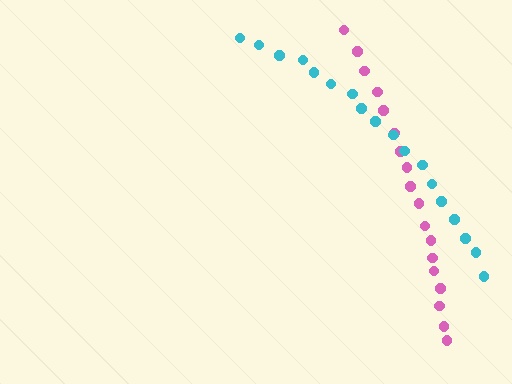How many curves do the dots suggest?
There are 2 distinct paths.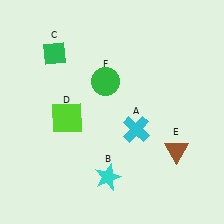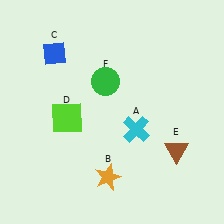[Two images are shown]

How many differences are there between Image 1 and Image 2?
There are 2 differences between the two images.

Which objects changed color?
B changed from cyan to orange. C changed from green to blue.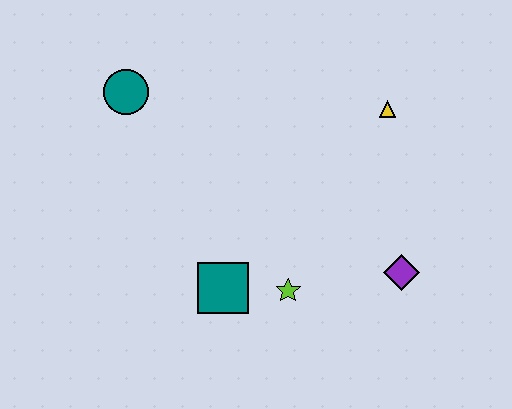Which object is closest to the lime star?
The teal square is closest to the lime star.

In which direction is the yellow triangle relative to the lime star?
The yellow triangle is above the lime star.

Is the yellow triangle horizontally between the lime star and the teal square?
No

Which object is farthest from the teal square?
The yellow triangle is farthest from the teal square.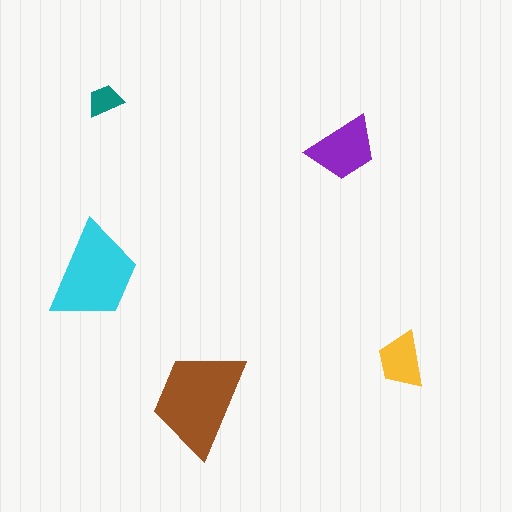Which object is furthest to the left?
The cyan trapezoid is leftmost.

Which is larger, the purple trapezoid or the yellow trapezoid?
The purple one.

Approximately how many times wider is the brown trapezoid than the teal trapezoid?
About 3 times wider.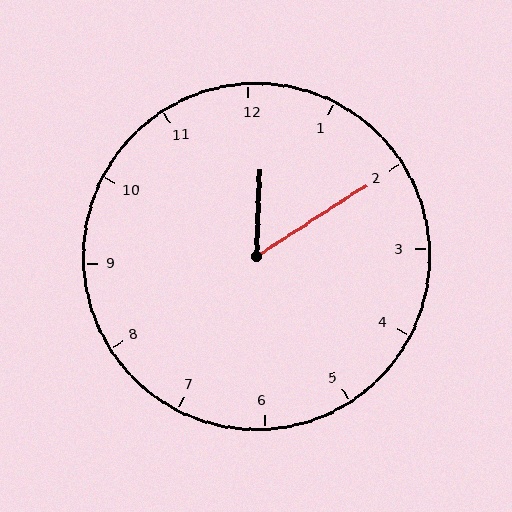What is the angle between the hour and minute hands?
Approximately 55 degrees.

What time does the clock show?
12:10.